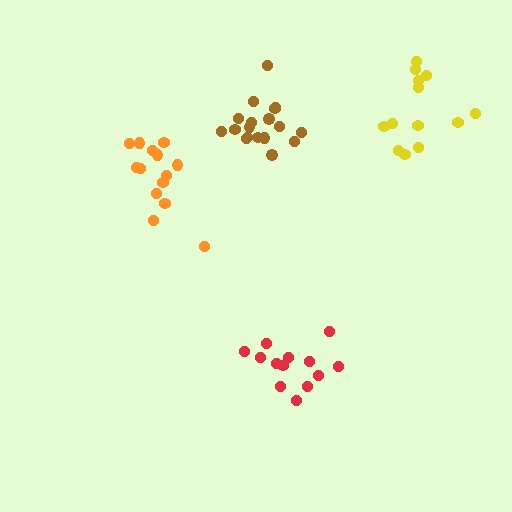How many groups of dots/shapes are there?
There are 4 groups.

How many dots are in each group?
Group 1: 13 dots, Group 2: 14 dots, Group 3: 13 dots, Group 4: 18 dots (58 total).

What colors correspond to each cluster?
The clusters are colored: red, orange, yellow, brown.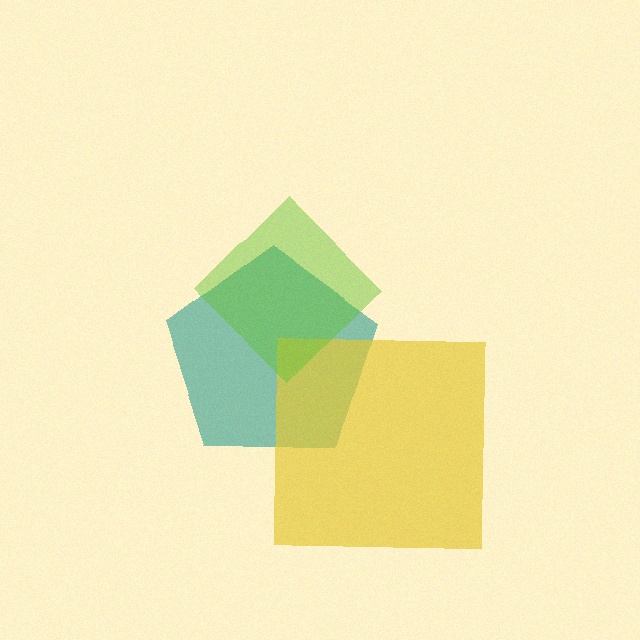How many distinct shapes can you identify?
There are 3 distinct shapes: a teal pentagon, a yellow square, a lime diamond.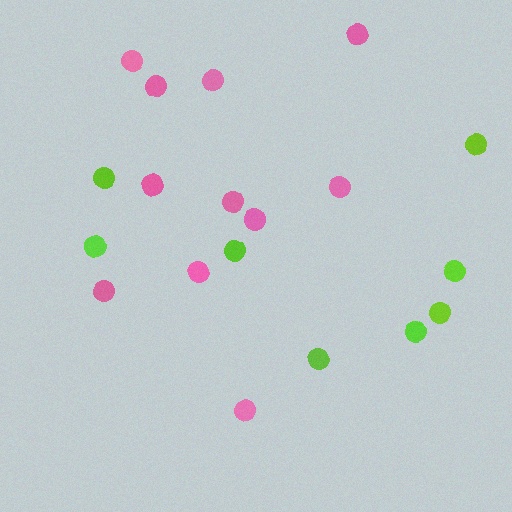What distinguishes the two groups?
There are 2 groups: one group of lime circles (8) and one group of pink circles (11).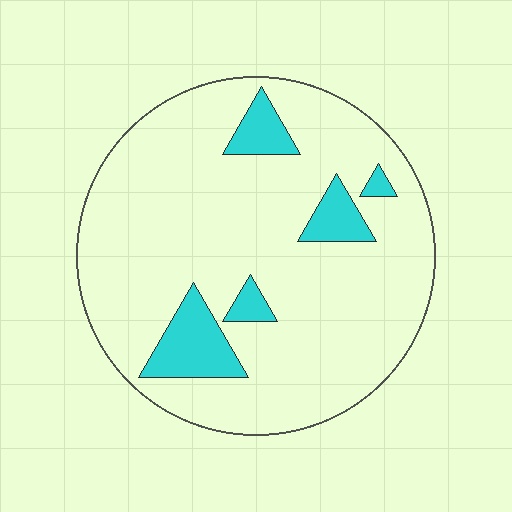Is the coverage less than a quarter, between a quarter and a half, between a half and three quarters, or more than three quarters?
Less than a quarter.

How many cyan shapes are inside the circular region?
5.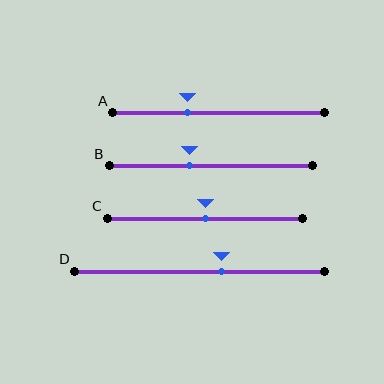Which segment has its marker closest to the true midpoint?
Segment C has its marker closest to the true midpoint.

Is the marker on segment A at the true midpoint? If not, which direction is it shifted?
No, the marker on segment A is shifted to the left by about 15% of the segment length.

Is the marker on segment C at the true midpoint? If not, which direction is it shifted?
Yes, the marker on segment C is at the true midpoint.